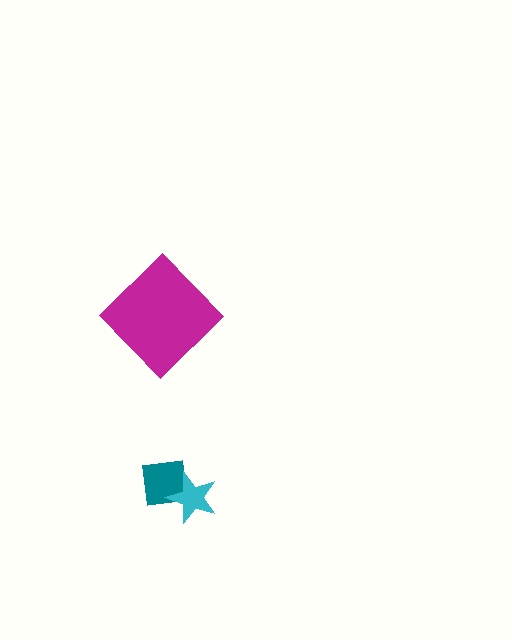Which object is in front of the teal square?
The cyan star is in front of the teal square.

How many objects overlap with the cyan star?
1 object overlaps with the cyan star.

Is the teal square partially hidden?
Yes, it is partially covered by another shape.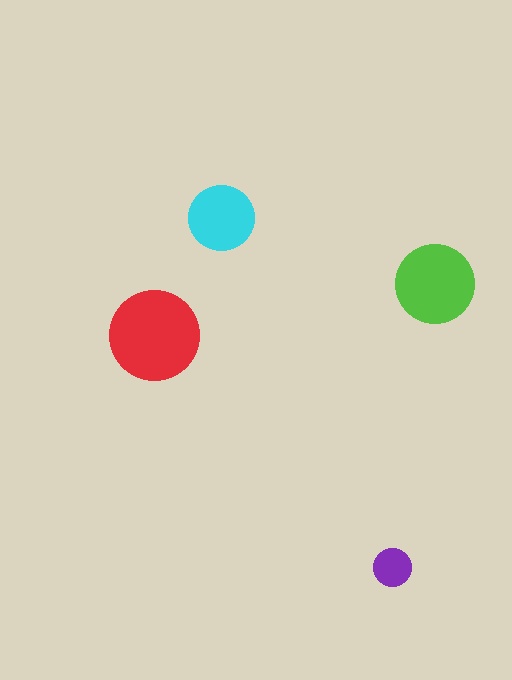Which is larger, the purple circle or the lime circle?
The lime one.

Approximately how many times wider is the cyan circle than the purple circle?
About 1.5 times wider.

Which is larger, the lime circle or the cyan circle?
The lime one.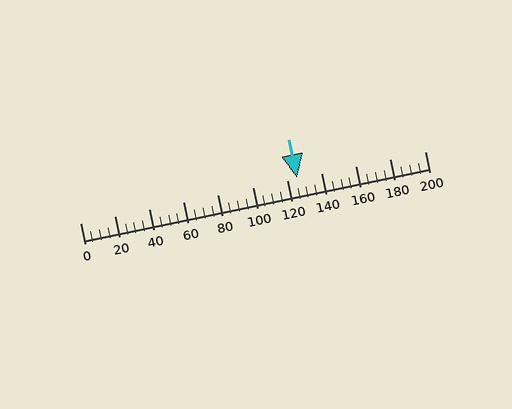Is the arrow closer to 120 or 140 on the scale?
The arrow is closer to 120.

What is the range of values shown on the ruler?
The ruler shows values from 0 to 200.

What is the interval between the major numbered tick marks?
The major tick marks are spaced 20 units apart.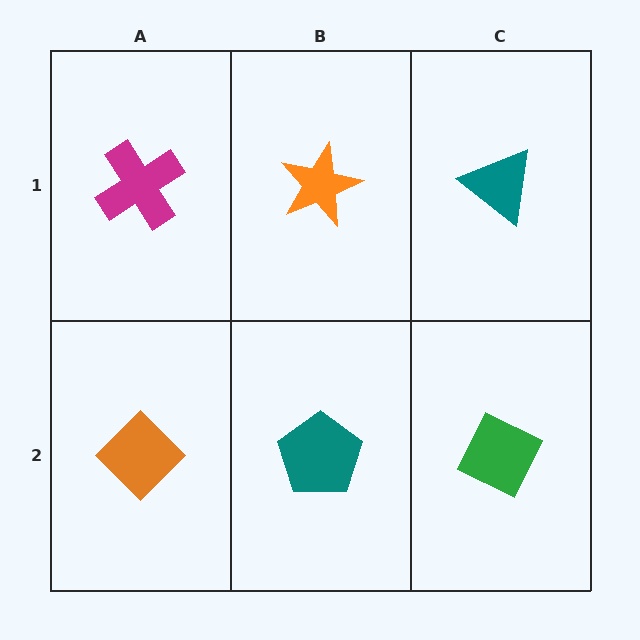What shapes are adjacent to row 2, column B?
An orange star (row 1, column B), an orange diamond (row 2, column A), a green diamond (row 2, column C).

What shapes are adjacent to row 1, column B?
A teal pentagon (row 2, column B), a magenta cross (row 1, column A), a teal triangle (row 1, column C).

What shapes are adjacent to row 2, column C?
A teal triangle (row 1, column C), a teal pentagon (row 2, column B).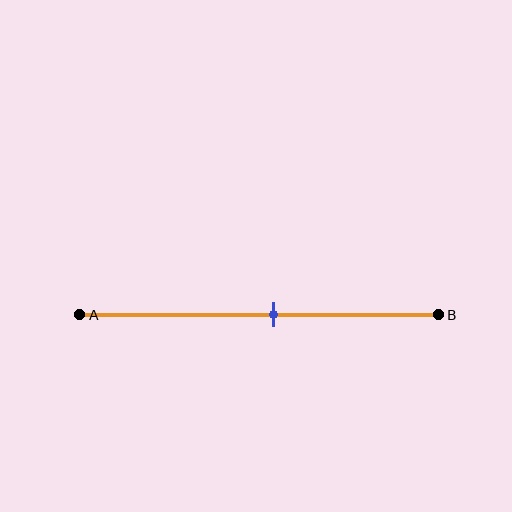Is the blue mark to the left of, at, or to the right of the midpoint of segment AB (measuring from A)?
The blue mark is to the right of the midpoint of segment AB.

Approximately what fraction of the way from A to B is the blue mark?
The blue mark is approximately 55% of the way from A to B.